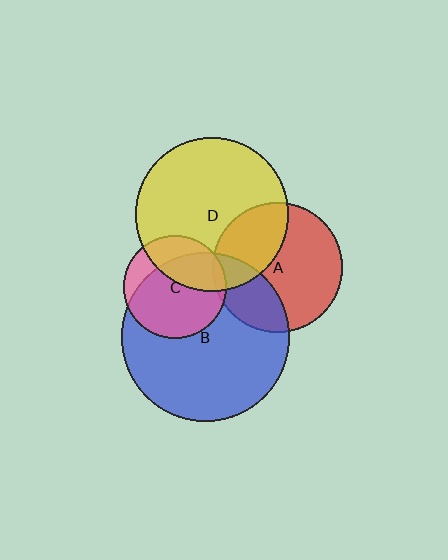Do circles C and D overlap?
Yes.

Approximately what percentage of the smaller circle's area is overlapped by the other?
Approximately 40%.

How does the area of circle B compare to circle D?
Approximately 1.2 times.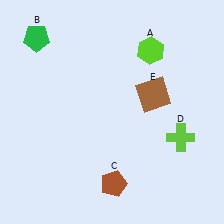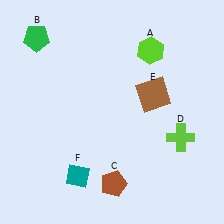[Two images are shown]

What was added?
A teal diamond (F) was added in Image 2.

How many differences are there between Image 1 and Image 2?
There is 1 difference between the two images.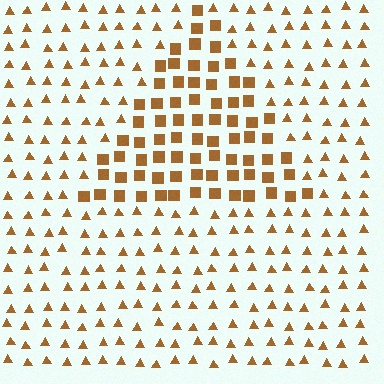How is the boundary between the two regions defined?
The boundary is defined by a change in element shape: squares inside vs. triangles outside. All elements share the same color and spacing.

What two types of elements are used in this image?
The image uses squares inside the triangle region and triangles outside it.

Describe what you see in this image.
The image is filled with small brown elements arranged in a uniform grid. A triangle-shaped region contains squares, while the surrounding area contains triangles. The boundary is defined purely by the change in element shape.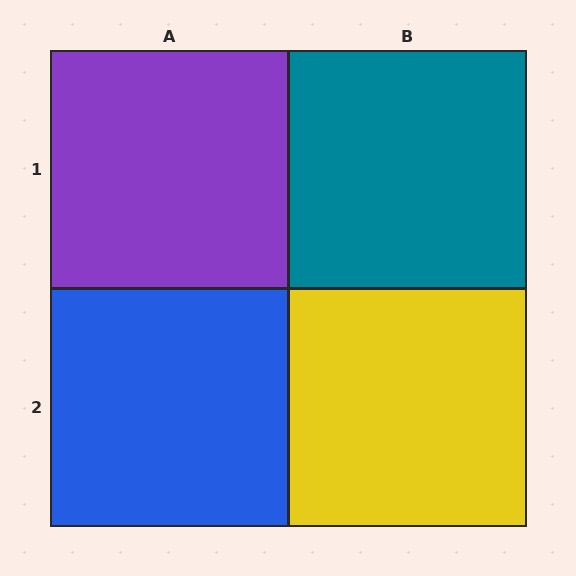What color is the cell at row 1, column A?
Purple.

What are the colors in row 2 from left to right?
Blue, yellow.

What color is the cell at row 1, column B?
Teal.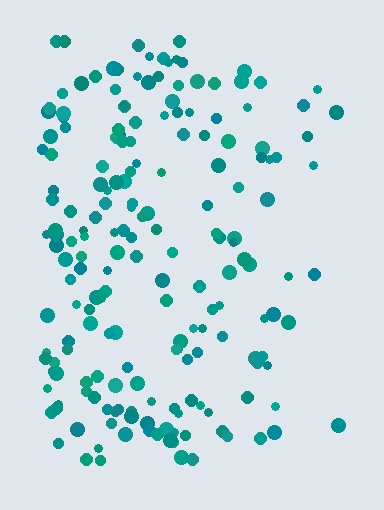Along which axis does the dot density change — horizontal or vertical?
Horizontal.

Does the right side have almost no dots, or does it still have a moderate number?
Still a moderate number, just noticeably fewer than the left.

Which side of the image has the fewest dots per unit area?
The right.